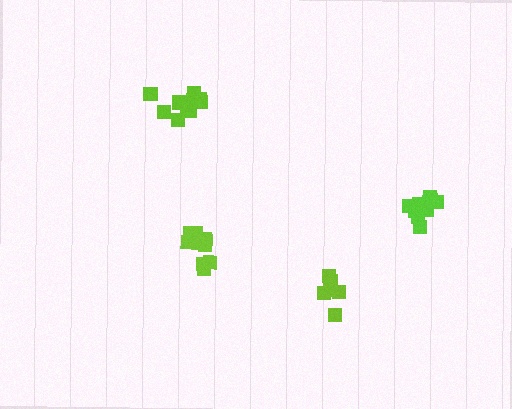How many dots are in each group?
Group 1: 10 dots, Group 2: 6 dots, Group 3: 10 dots, Group 4: 10 dots (36 total).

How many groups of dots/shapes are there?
There are 4 groups.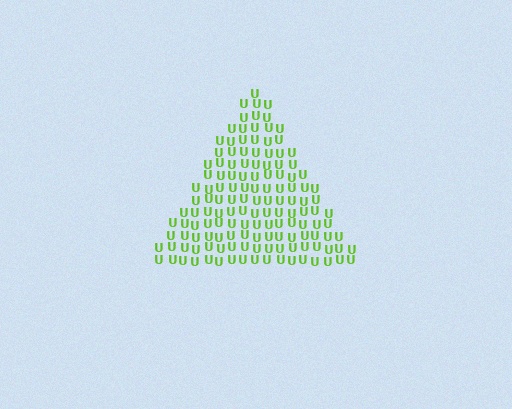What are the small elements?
The small elements are letter U's.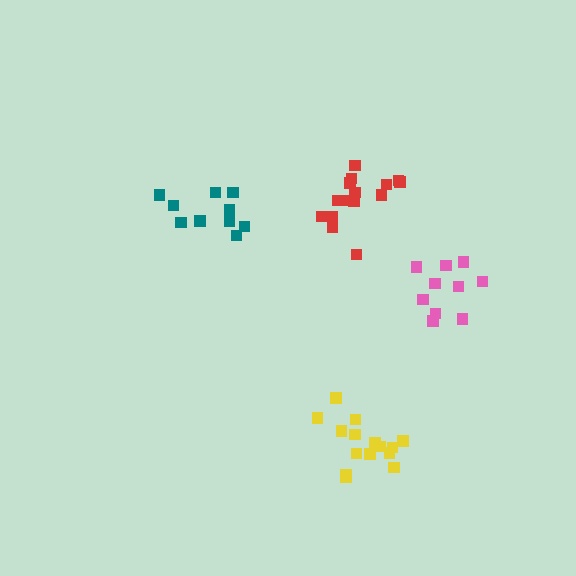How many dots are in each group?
Group 1: 10 dots, Group 2: 15 dots, Group 3: 15 dots, Group 4: 10 dots (50 total).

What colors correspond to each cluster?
The clusters are colored: teal, red, yellow, pink.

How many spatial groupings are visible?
There are 4 spatial groupings.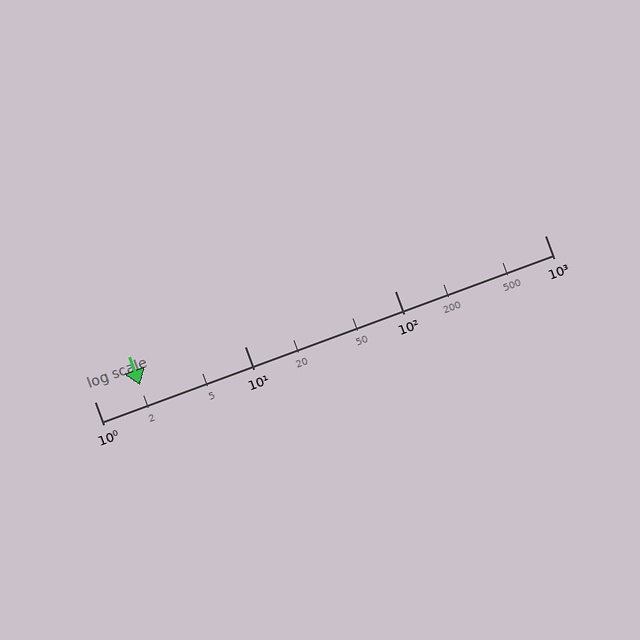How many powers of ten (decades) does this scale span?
The scale spans 3 decades, from 1 to 1000.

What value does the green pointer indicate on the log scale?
The pointer indicates approximately 2.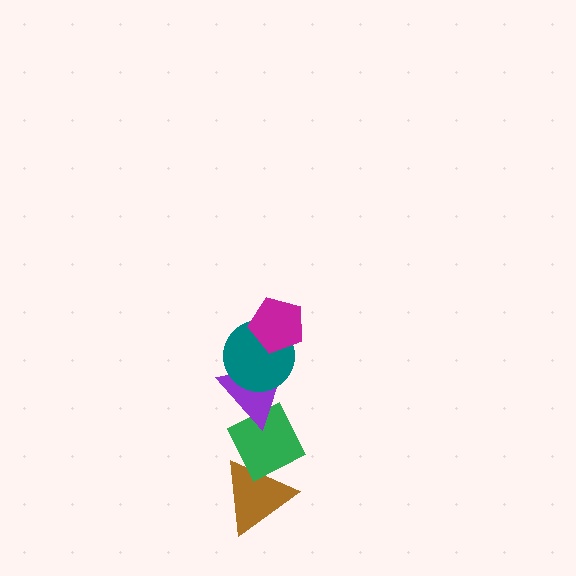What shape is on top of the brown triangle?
The green diamond is on top of the brown triangle.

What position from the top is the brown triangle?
The brown triangle is 5th from the top.